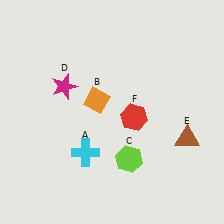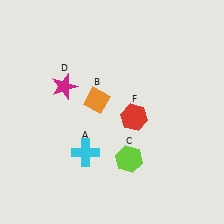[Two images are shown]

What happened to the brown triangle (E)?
The brown triangle (E) was removed in Image 2. It was in the bottom-right area of Image 1.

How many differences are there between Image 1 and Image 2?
There is 1 difference between the two images.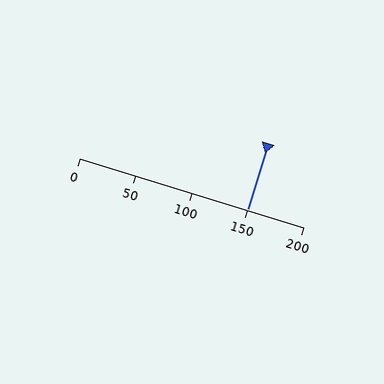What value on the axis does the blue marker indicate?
The marker indicates approximately 150.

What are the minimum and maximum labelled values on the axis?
The axis runs from 0 to 200.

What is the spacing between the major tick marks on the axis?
The major ticks are spaced 50 apart.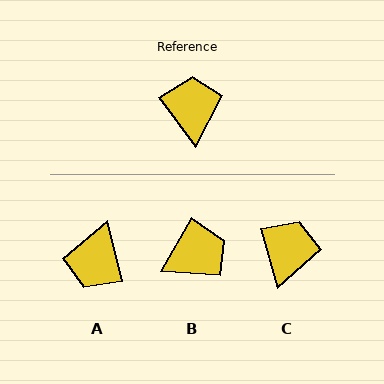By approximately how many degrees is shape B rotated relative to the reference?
Approximately 66 degrees clockwise.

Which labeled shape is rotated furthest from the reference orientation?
A, about 158 degrees away.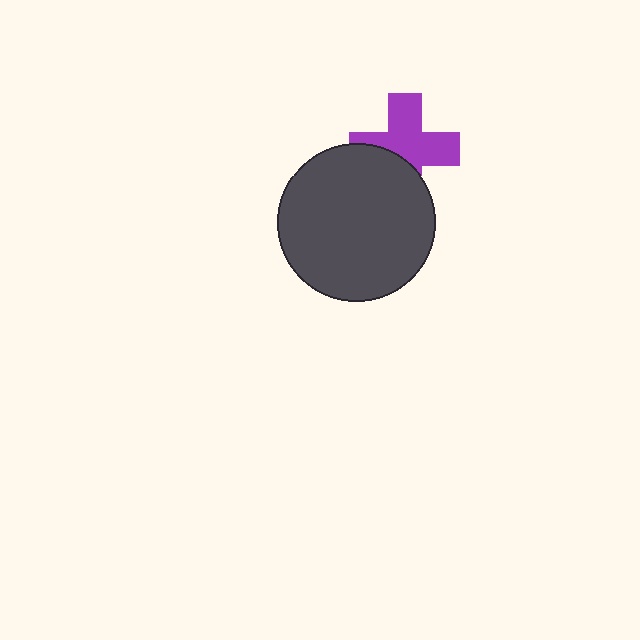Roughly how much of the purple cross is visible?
About half of it is visible (roughly 64%).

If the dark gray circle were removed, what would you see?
You would see the complete purple cross.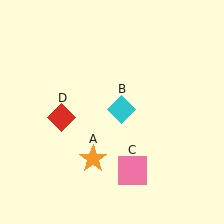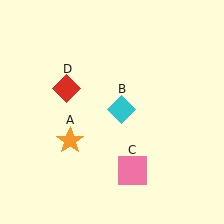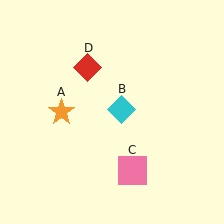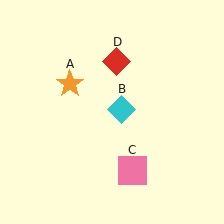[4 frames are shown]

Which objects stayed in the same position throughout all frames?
Cyan diamond (object B) and pink square (object C) remained stationary.